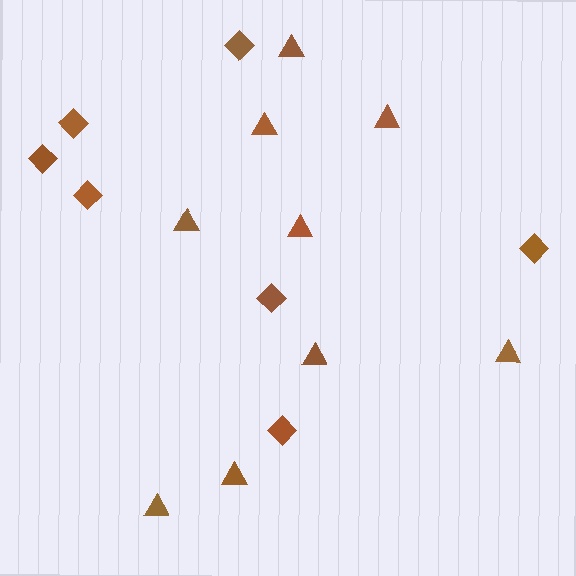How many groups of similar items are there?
There are 2 groups: one group of triangles (9) and one group of diamonds (7).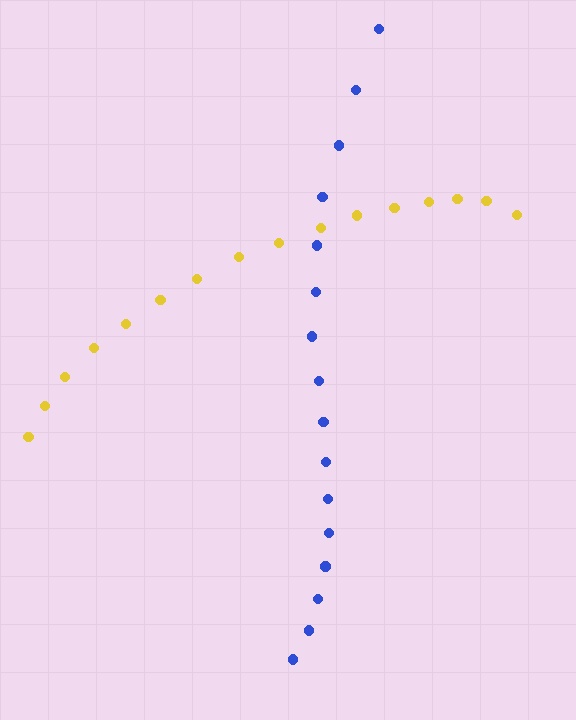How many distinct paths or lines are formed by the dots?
There are 2 distinct paths.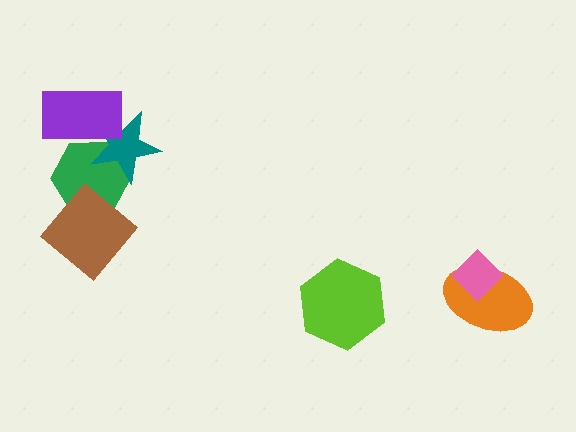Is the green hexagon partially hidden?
Yes, it is partially covered by another shape.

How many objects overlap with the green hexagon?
3 objects overlap with the green hexagon.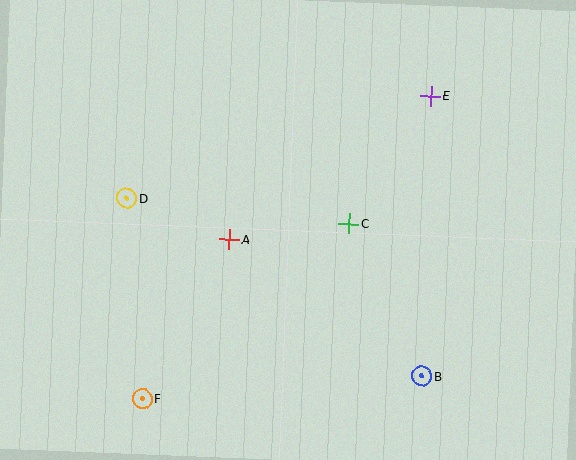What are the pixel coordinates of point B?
Point B is at (422, 376).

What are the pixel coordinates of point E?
Point E is at (431, 96).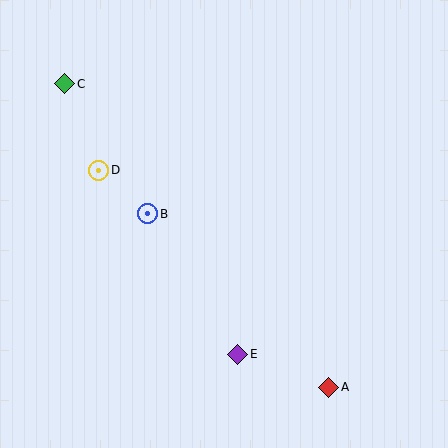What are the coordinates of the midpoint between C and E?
The midpoint between C and E is at (151, 219).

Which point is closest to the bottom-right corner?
Point A is closest to the bottom-right corner.